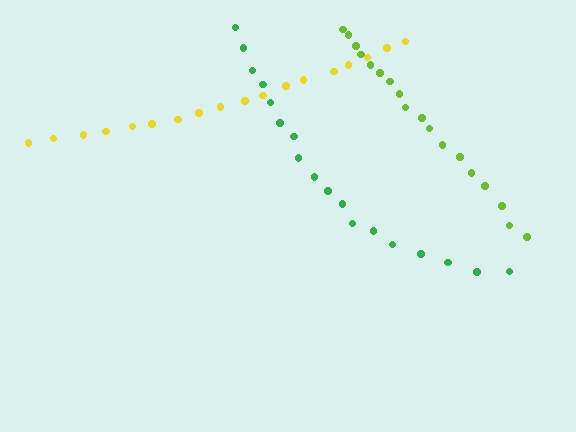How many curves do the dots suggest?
There are 3 distinct paths.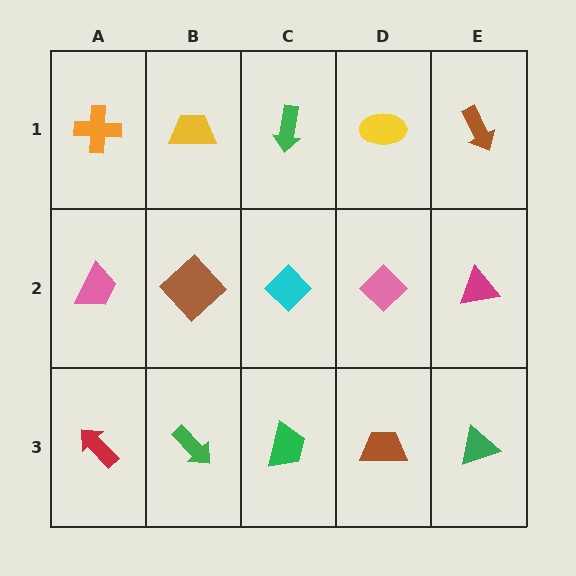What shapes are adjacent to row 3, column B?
A brown diamond (row 2, column B), a red arrow (row 3, column A), a green trapezoid (row 3, column C).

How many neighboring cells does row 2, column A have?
3.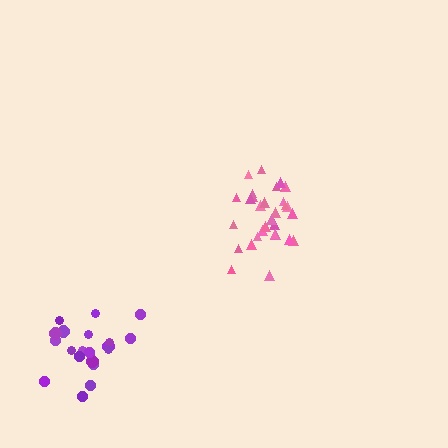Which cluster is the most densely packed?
Pink.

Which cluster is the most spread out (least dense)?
Purple.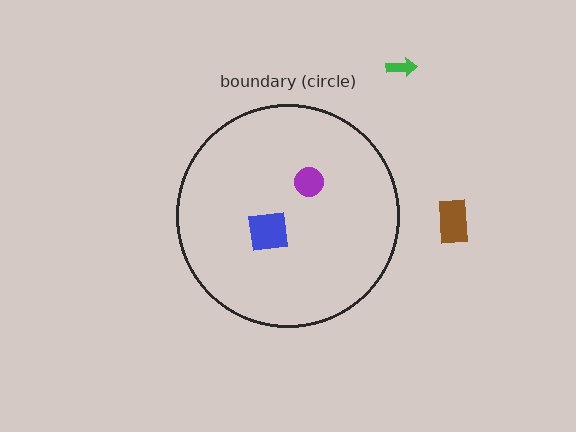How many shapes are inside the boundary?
2 inside, 2 outside.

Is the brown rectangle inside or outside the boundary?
Outside.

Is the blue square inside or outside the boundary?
Inside.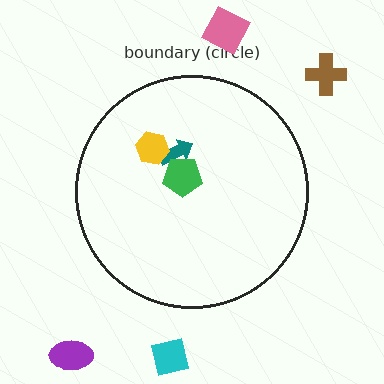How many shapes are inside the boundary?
3 inside, 4 outside.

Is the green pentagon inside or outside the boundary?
Inside.